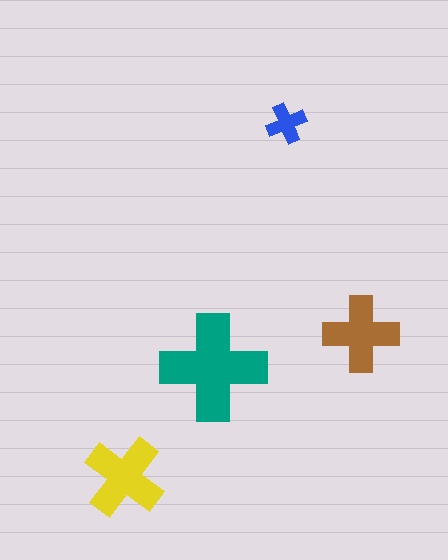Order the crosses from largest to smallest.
the teal one, the yellow one, the brown one, the blue one.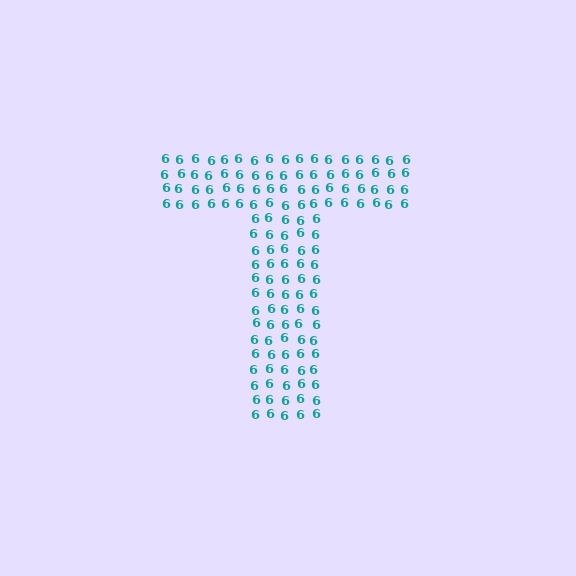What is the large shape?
The large shape is the letter T.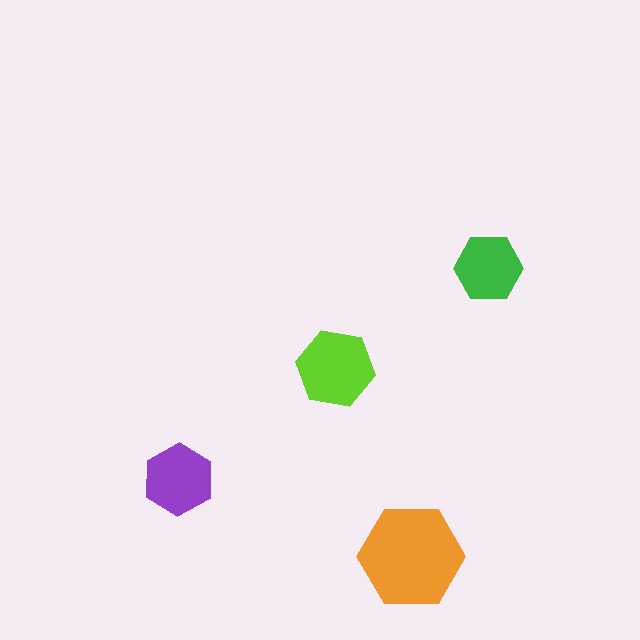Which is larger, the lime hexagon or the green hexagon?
The lime one.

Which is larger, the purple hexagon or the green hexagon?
The purple one.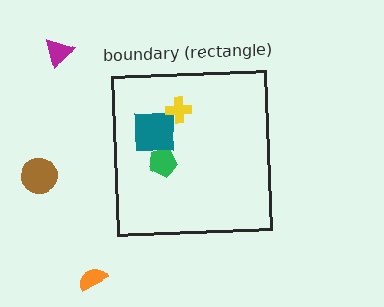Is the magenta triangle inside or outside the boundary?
Outside.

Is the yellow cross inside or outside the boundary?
Inside.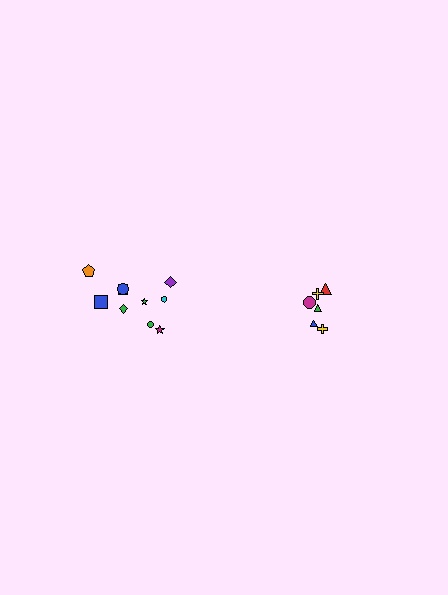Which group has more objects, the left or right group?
The left group.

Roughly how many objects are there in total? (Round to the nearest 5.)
Roughly 15 objects in total.